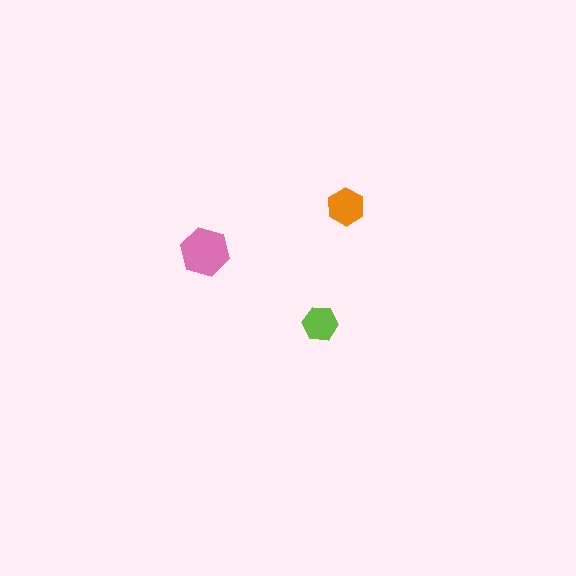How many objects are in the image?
There are 3 objects in the image.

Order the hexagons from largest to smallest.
the pink one, the orange one, the lime one.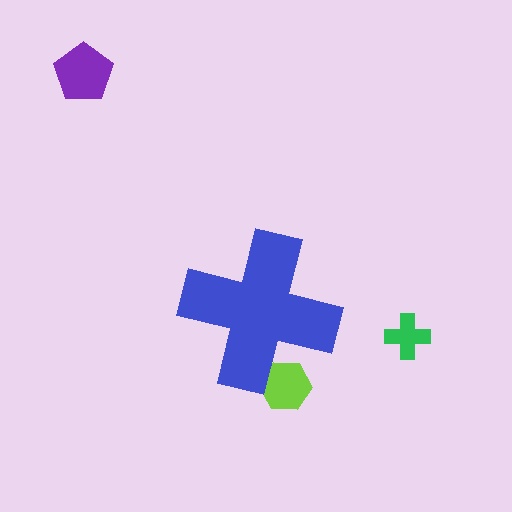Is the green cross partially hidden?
No, the green cross is fully visible.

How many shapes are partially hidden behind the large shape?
1 shape is partially hidden.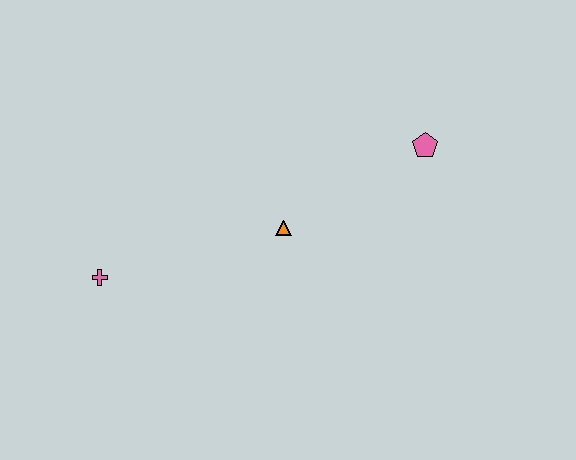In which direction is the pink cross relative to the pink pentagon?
The pink cross is to the left of the pink pentagon.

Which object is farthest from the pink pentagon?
The pink cross is farthest from the pink pentagon.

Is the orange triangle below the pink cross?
No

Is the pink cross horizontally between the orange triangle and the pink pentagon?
No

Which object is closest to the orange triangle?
The pink pentagon is closest to the orange triangle.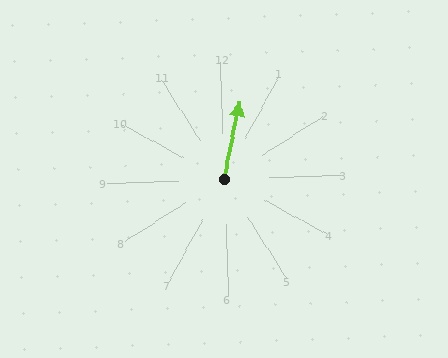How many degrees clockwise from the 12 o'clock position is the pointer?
Approximately 13 degrees.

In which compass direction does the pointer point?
North.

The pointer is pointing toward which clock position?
Roughly 12 o'clock.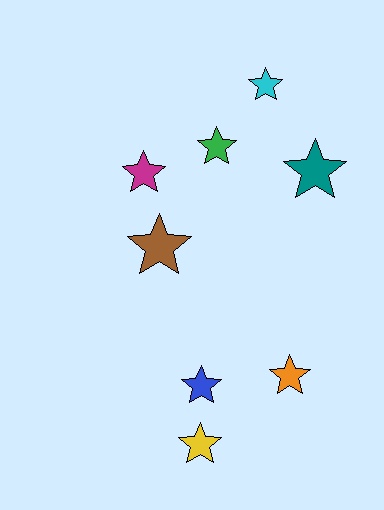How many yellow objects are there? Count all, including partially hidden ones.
There is 1 yellow object.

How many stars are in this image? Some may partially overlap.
There are 8 stars.